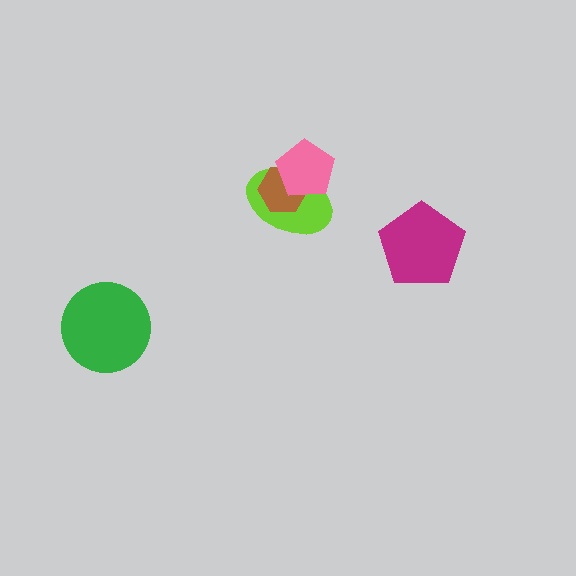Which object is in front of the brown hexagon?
The pink pentagon is in front of the brown hexagon.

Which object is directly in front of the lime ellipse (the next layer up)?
The brown hexagon is directly in front of the lime ellipse.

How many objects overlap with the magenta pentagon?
0 objects overlap with the magenta pentagon.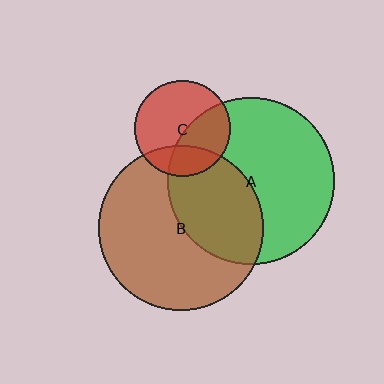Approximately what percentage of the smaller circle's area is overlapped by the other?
Approximately 40%.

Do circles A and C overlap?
Yes.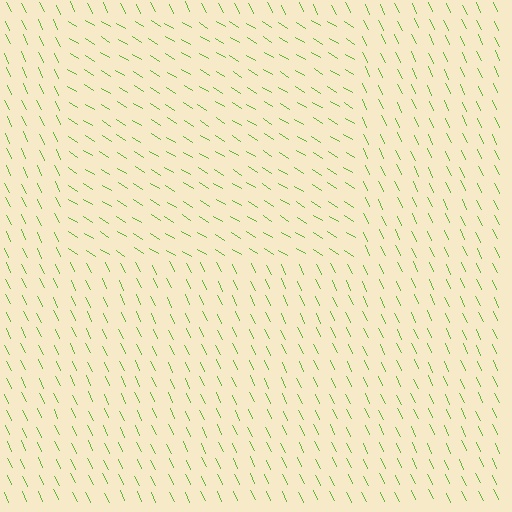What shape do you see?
I see a rectangle.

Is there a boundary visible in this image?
Yes, there is a texture boundary formed by a change in line orientation.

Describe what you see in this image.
The image is filled with small lime line segments. A rectangle region in the image has lines oriented differently from the surrounding lines, creating a visible texture boundary.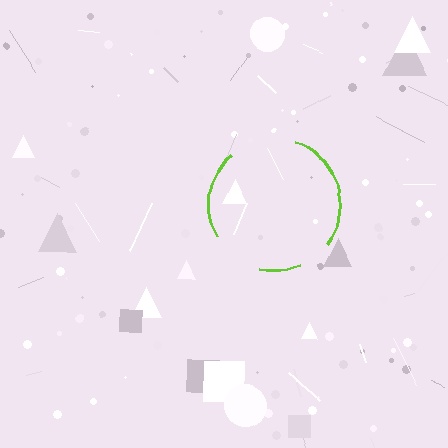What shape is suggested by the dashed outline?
The dashed outline suggests a circle.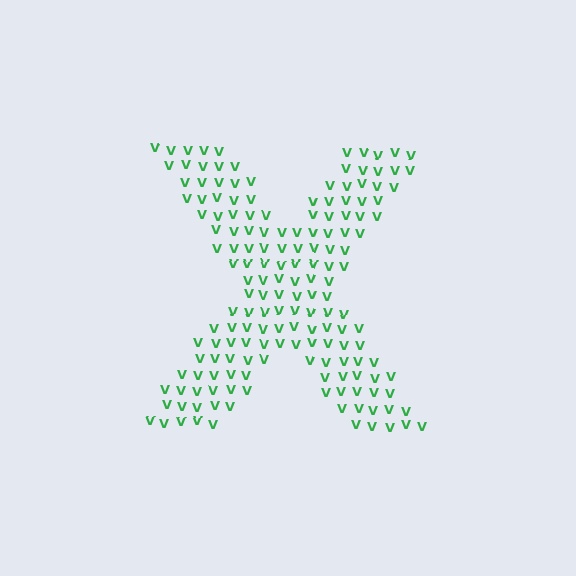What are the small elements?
The small elements are letter V's.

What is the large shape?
The large shape is the letter X.